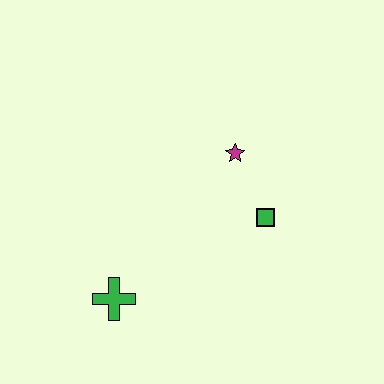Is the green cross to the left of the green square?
Yes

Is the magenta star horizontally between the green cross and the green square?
Yes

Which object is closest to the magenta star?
The green square is closest to the magenta star.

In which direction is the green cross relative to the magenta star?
The green cross is below the magenta star.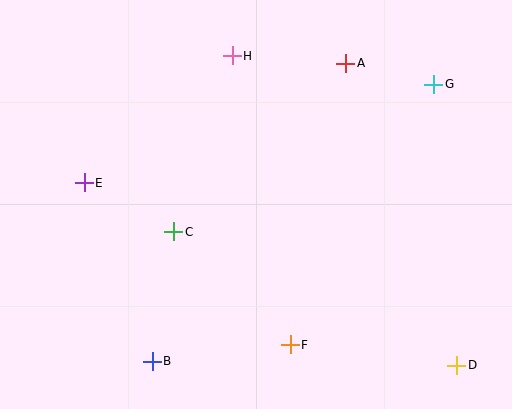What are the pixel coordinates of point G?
Point G is at (434, 84).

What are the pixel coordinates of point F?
Point F is at (290, 345).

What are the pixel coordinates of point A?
Point A is at (346, 63).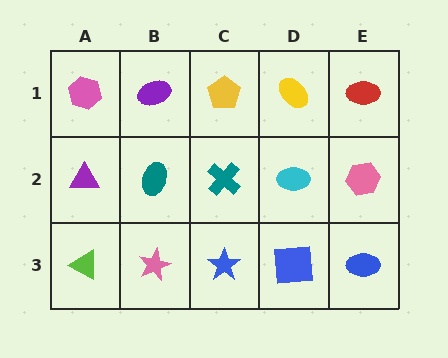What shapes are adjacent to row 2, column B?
A purple ellipse (row 1, column B), a pink star (row 3, column B), a purple triangle (row 2, column A), a teal cross (row 2, column C).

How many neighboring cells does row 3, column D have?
3.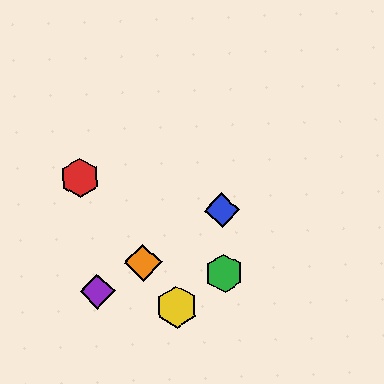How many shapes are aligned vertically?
2 shapes (the blue diamond, the green hexagon) are aligned vertically.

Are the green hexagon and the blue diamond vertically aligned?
Yes, both are at x≈224.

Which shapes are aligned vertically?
The blue diamond, the green hexagon are aligned vertically.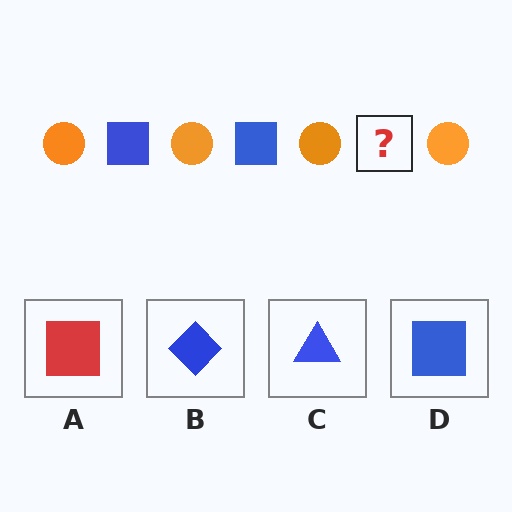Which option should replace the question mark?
Option D.